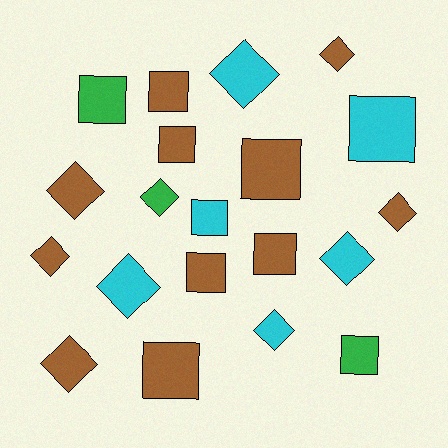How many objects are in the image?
There are 20 objects.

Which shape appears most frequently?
Diamond, with 10 objects.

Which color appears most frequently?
Brown, with 11 objects.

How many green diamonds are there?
There is 1 green diamond.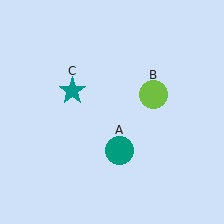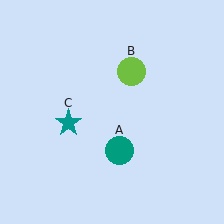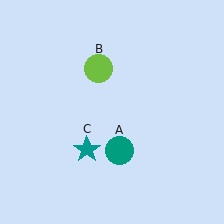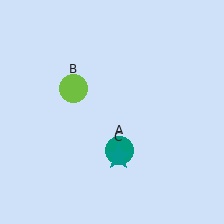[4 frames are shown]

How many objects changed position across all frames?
2 objects changed position: lime circle (object B), teal star (object C).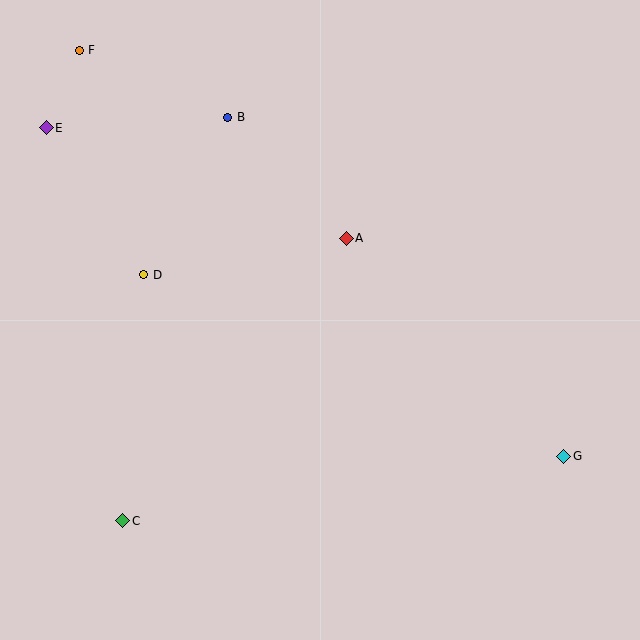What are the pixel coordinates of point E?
Point E is at (46, 128).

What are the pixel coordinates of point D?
Point D is at (144, 275).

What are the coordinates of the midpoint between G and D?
The midpoint between G and D is at (354, 366).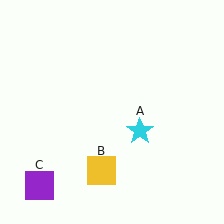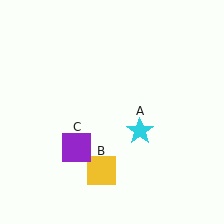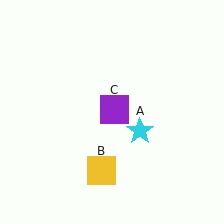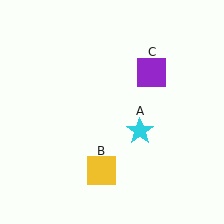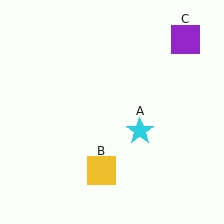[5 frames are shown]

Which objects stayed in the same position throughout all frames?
Cyan star (object A) and yellow square (object B) remained stationary.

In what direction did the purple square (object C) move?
The purple square (object C) moved up and to the right.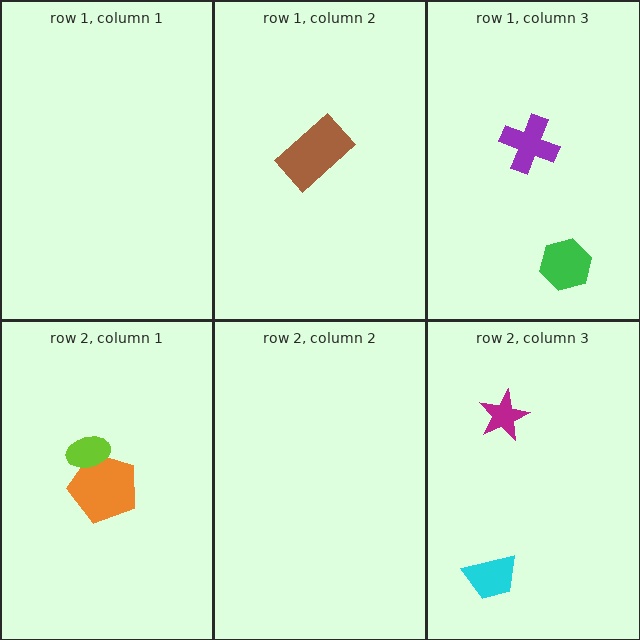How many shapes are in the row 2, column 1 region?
2.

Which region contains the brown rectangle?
The row 1, column 2 region.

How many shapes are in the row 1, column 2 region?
1.